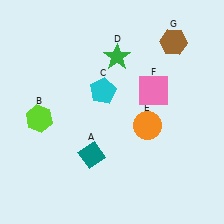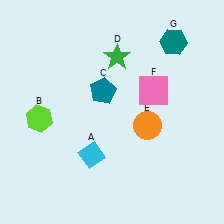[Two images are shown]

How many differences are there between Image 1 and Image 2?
There are 3 differences between the two images.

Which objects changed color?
A changed from teal to cyan. C changed from cyan to teal. G changed from brown to teal.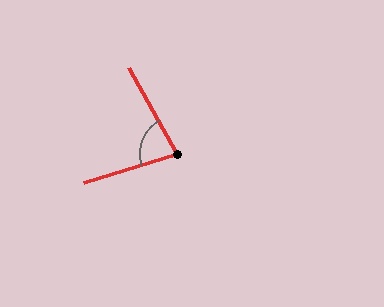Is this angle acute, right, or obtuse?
It is acute.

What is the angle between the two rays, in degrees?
Approximately 78 degrees.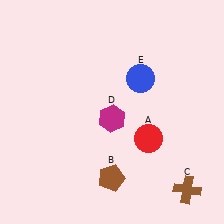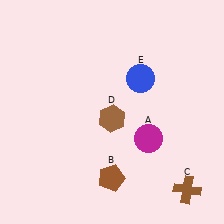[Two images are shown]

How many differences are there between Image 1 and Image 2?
There are 2 differences between the two images.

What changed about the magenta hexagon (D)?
In Image 1, D is magenta. In Image 2, it changed to brown.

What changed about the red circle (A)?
In Image 1, A is red. In Image 2, it changed to magenta.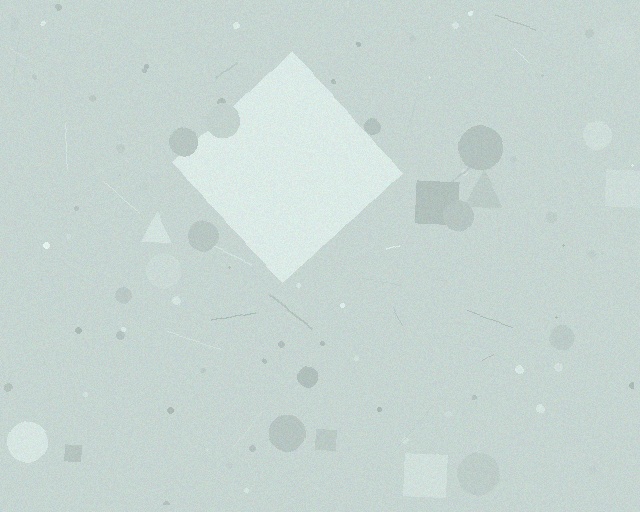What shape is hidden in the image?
A diamond is hidden in the image.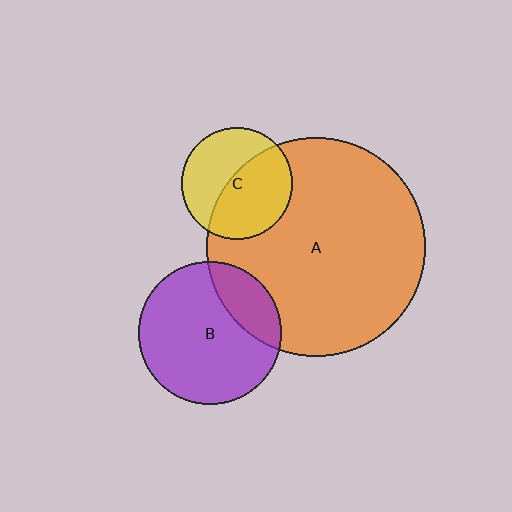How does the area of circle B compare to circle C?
Approximately 1.6 times.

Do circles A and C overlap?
Yes.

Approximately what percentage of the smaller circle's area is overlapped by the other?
Approximately 55%.